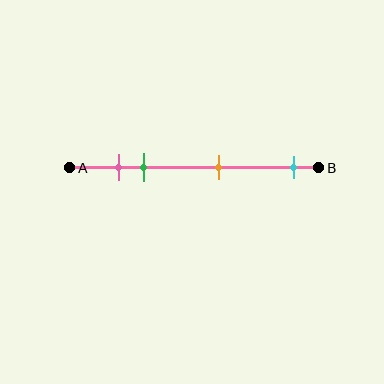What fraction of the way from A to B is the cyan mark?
The cyan mark is approximately 90% (0.9) of the way from A to B.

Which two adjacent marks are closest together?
The pink and green marks are the closest adjacent pair.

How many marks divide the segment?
There are 4 marks dividing the segment.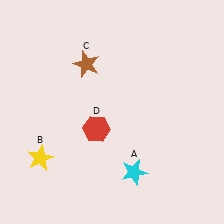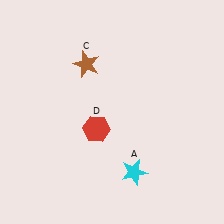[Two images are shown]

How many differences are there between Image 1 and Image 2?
There is 1 difference between the two images.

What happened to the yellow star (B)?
The yellow star (B) was removed in Image 2. It was in the bottom-left area of Image 1.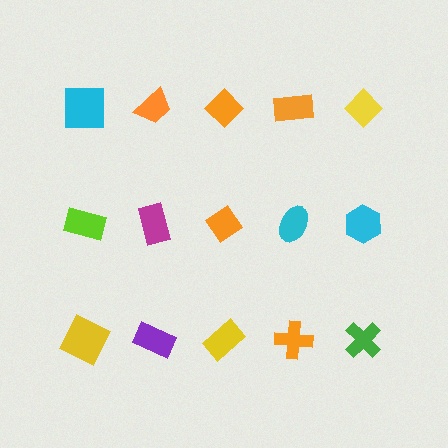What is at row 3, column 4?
An orange cross.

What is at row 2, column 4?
A cyan ellipse.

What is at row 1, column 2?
An orange trapezoid.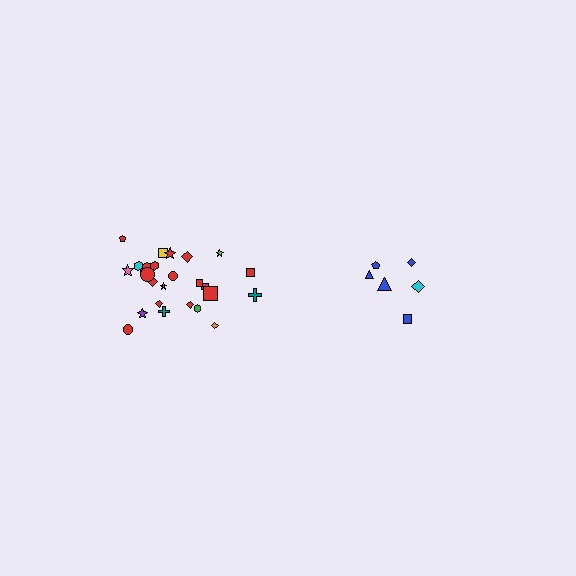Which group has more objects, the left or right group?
The left group.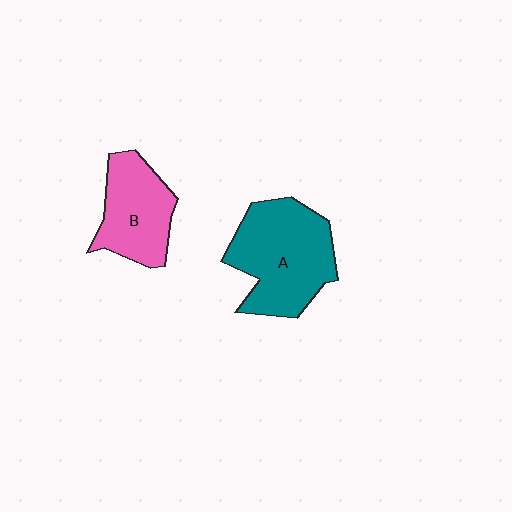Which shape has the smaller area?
Shape B (pink).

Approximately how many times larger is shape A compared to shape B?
Approximately 1.4 times.